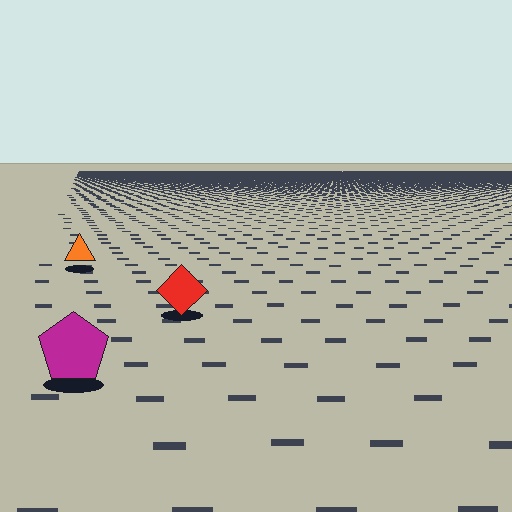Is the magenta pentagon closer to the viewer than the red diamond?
Yes. The magenta pentagon is closer — you can tell from the texture gradient: the ground texture is coarser near it.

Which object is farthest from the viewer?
The orange triangle is farthest from the viewer. It appears smaller and the ground texture around it is denser.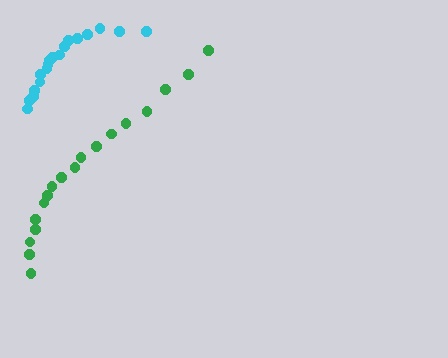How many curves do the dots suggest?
There are 2 distinct paths.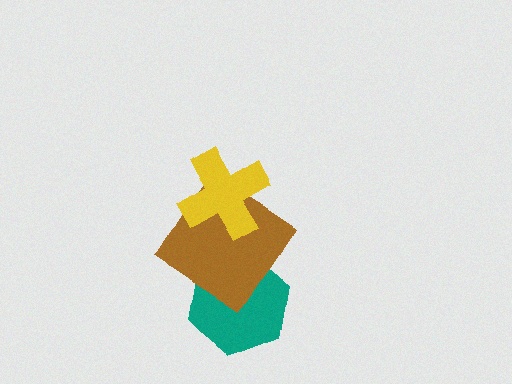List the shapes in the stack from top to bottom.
From top to bottom: the yellow cross, the brown diamond, the teal hexagon.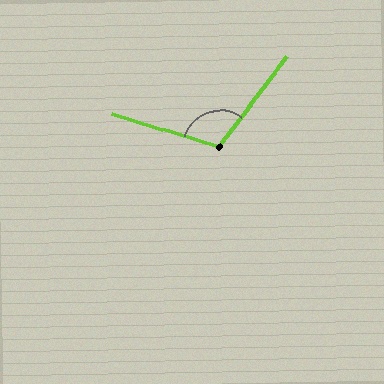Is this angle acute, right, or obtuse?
It is obtuse.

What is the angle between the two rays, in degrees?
Approximately 111 degrees.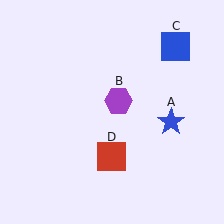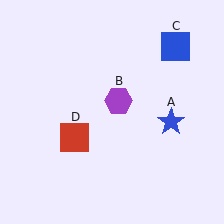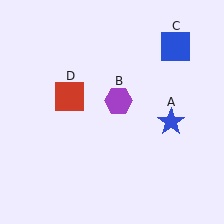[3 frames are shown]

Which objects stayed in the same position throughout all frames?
Blue star (object A) and purple hexagon (object B) and blue square (object C) remained stationary.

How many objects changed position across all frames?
1 object changed position: red square (object D).